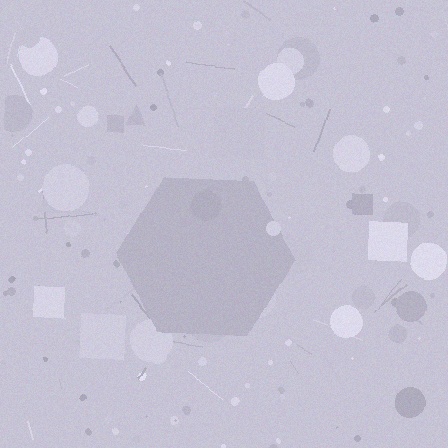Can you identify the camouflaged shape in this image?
The camouflaged shape is a hexagon.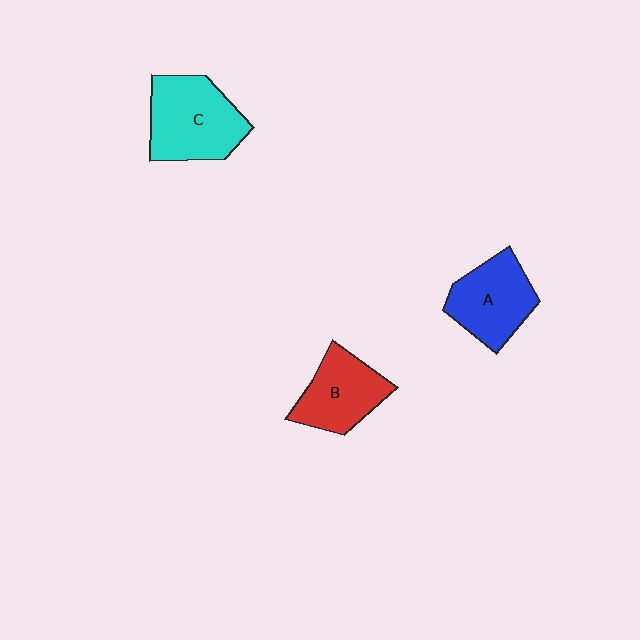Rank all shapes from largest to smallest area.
From largest to smallest: C (cyan), A (blue), B (red).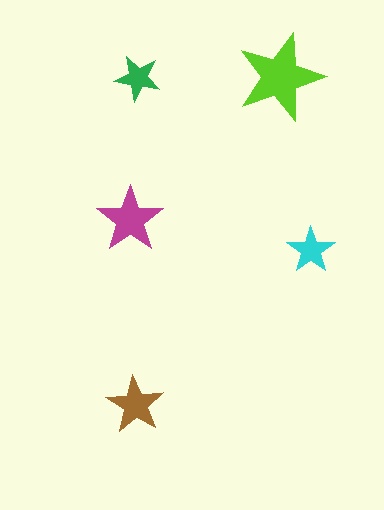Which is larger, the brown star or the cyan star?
The brown one.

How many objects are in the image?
There are 5 objects in the image.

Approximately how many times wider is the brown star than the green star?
About 1.5 times wider.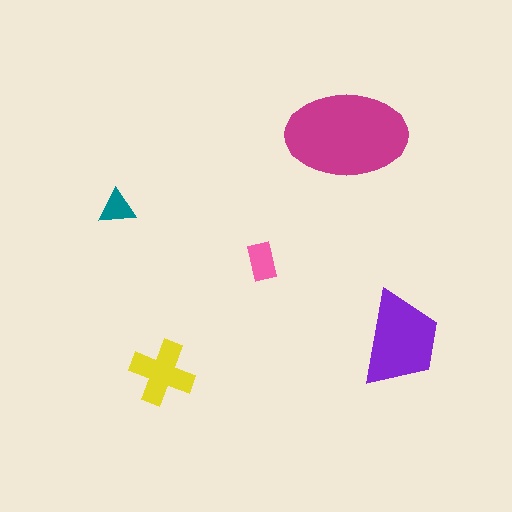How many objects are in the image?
There are 5 objects in the image.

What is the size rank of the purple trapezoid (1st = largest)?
2nd.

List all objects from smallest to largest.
The teal triangle, the pink rectangle, the yellow cross, the purple trapezoid, the magenta ellipse.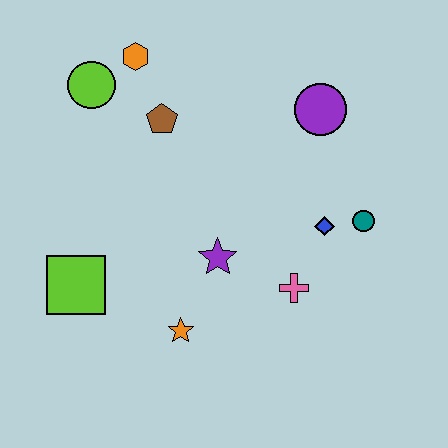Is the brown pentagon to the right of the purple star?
No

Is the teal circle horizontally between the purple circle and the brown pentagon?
No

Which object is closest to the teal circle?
The blue diamond is closest to the teal circle.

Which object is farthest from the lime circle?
The teal circle is farthest from the lime circle.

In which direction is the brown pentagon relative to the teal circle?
The brown pentagon is to the left of the teal circle.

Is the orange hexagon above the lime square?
Yes